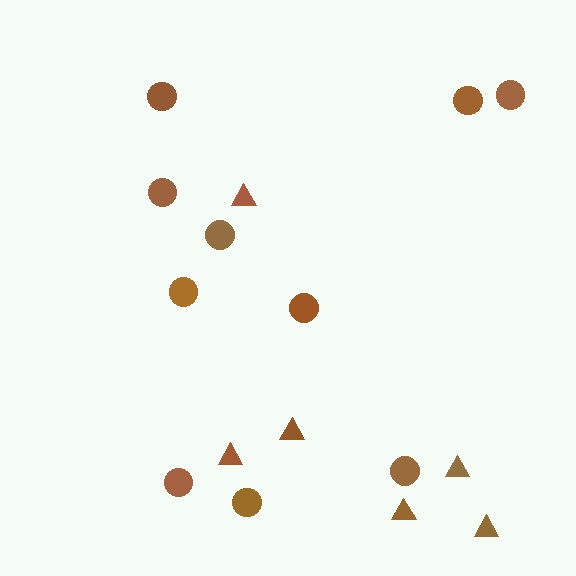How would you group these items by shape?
There are 2 groups: one group of triangles (6) and one group of circles (10).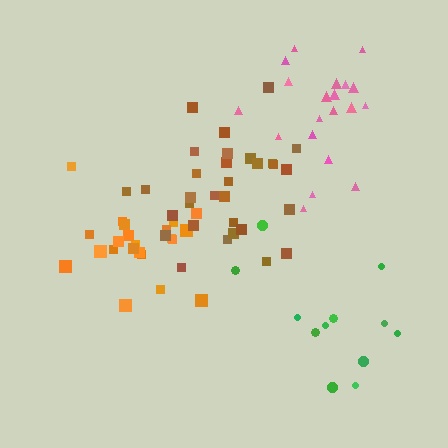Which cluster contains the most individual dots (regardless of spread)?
Brown (31).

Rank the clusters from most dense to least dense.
brown, orange, pink, green.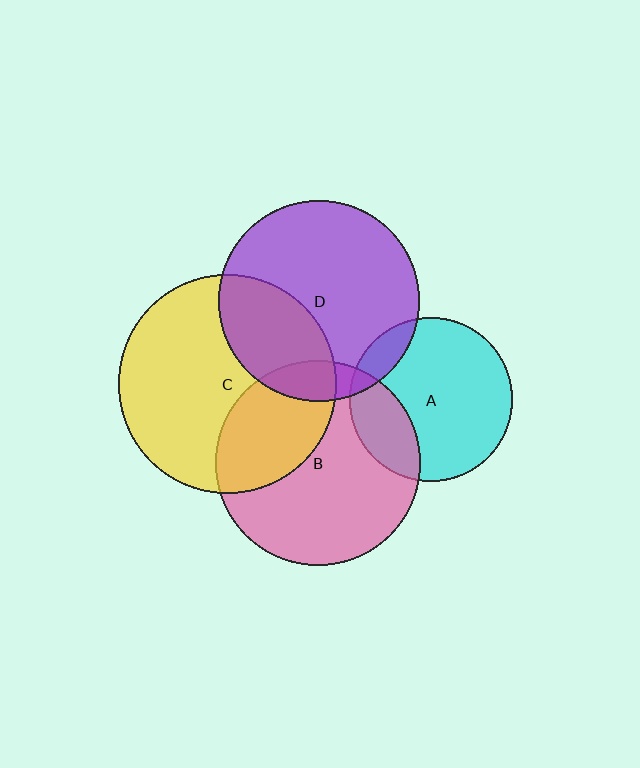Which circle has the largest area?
Circle C (yellow).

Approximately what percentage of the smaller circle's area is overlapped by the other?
Approximately 10%.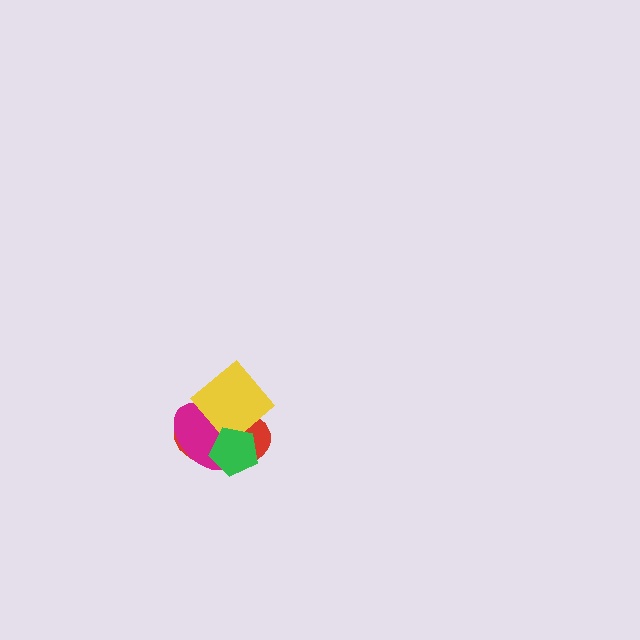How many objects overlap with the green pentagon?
3 objects overlap with the green pentagon.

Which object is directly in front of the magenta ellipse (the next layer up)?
The yellow diamond is directly in front of the magenta ellipse.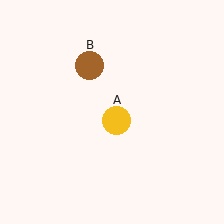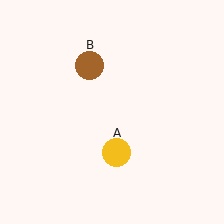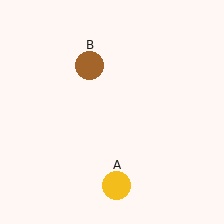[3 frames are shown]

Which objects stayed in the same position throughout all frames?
Brown circle (object B) remained stationary.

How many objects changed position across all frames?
1 object changed position: yellow circle (object A).